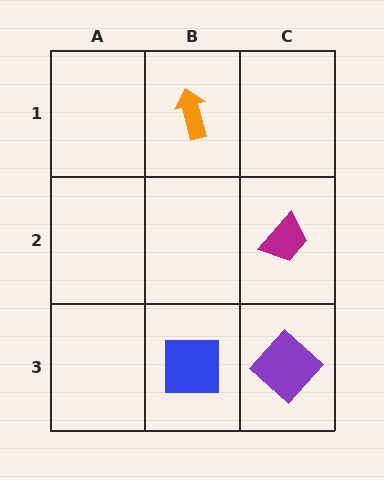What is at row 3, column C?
A purple diamond.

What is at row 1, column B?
An orange arrow.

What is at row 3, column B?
A blue square.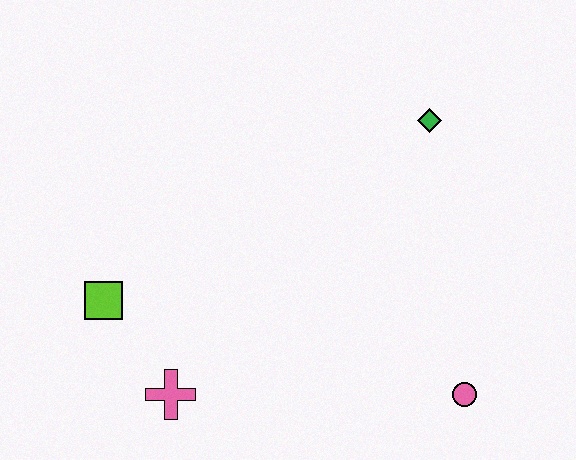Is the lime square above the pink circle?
Yes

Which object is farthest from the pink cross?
The green diamond is farthest from the pink cross.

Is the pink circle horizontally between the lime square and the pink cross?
No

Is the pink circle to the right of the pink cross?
Yes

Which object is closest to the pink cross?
The lime square is closest to the pink cross.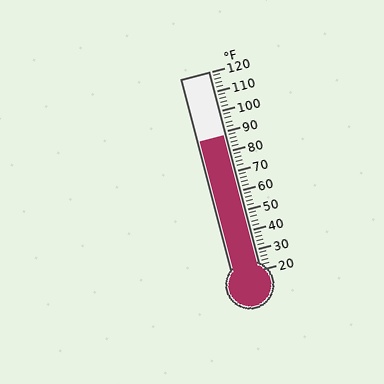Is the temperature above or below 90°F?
The temperature is below 90°F.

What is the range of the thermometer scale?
The thermometer scale ranges from 20°F to 120°F.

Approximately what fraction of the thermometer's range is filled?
The thermometer is filled to approximately 70% of its range.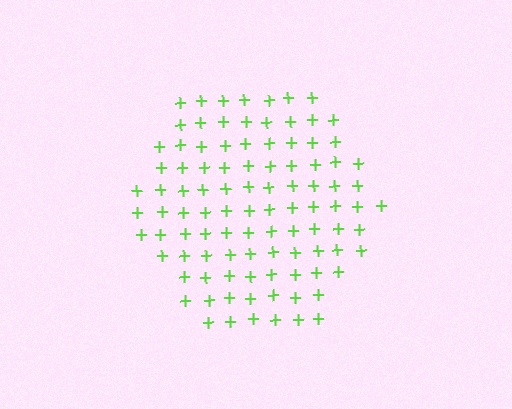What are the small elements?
The small elements are plus signs.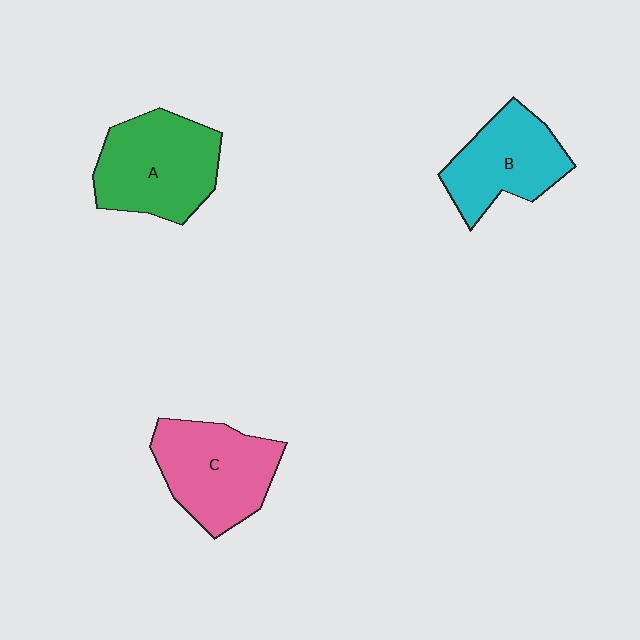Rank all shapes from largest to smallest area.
From largest to smallest: A (green), C (pink), B (cyan).